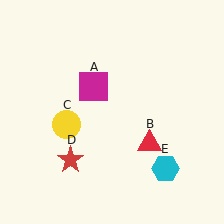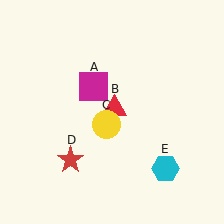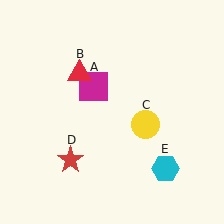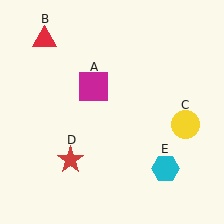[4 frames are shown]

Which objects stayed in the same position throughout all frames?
Magenta square (object A) and red star (object D) and cyan hexagon (object E) remained stationary.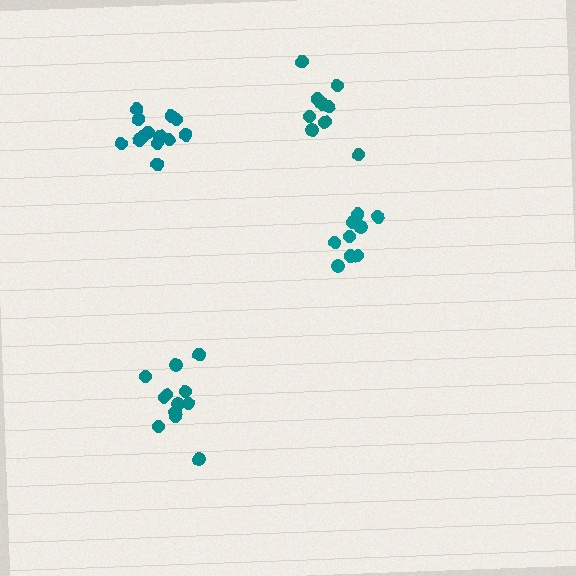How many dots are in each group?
Group 1: 13 dots, Group 2: 12 dots, Group 3: 9 dots, Group 4: 10 dots (44 total).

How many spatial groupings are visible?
There are 4 spatial groupings.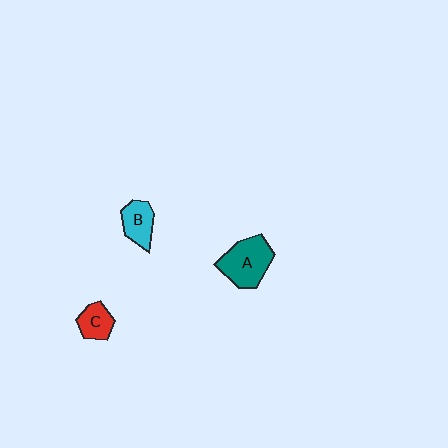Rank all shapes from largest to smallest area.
From largest to smallest: A (teal), B (cyan), C (red).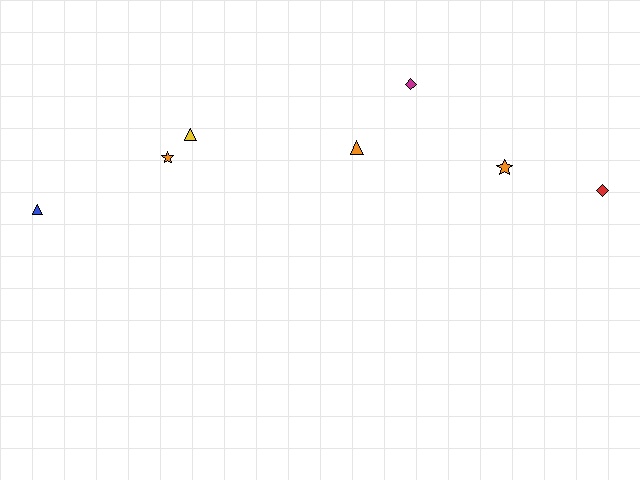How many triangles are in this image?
There are 3 triangles.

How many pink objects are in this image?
There are no pink objects.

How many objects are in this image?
There are 7 objects.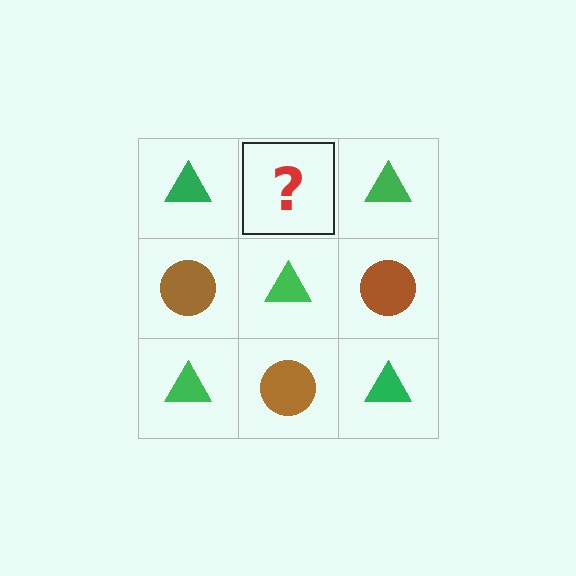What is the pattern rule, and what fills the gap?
The rule is that it alternates green triangle and brown circle in a checkerboard pattern. The gap should be filled with a brown circle.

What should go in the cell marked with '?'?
The missing cell should contain a brown circle.